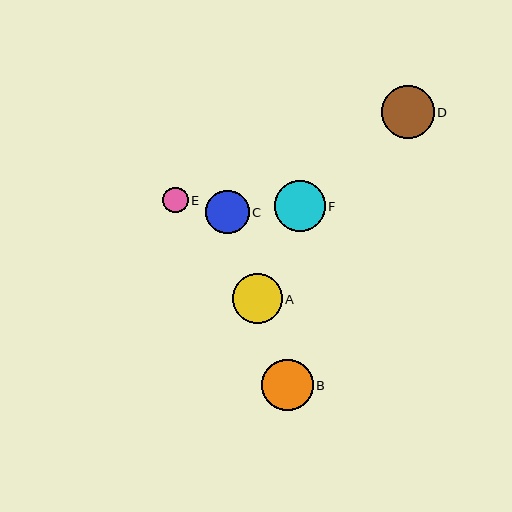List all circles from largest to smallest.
From largest to smallest: D, B, F, A, C, E.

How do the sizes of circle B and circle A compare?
Circle B and circle A are approximately the same size.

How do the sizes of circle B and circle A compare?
Circle B and circle A are approximately the same size.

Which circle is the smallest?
Circle E is the smallest with a size of approximately 25 pixels.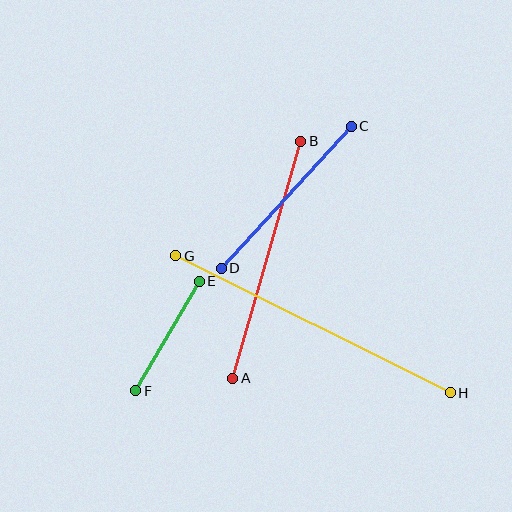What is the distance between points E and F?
The distance is approximately 126 pixels.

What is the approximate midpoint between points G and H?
The midpoint is at approximately (313, 324) pixels.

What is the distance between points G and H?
The distance is approximately 307 pixels.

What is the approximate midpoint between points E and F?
The midpoint is at approximately (167, 336) pixels.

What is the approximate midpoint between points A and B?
The midpoint is at approximately (267, 260) pixels.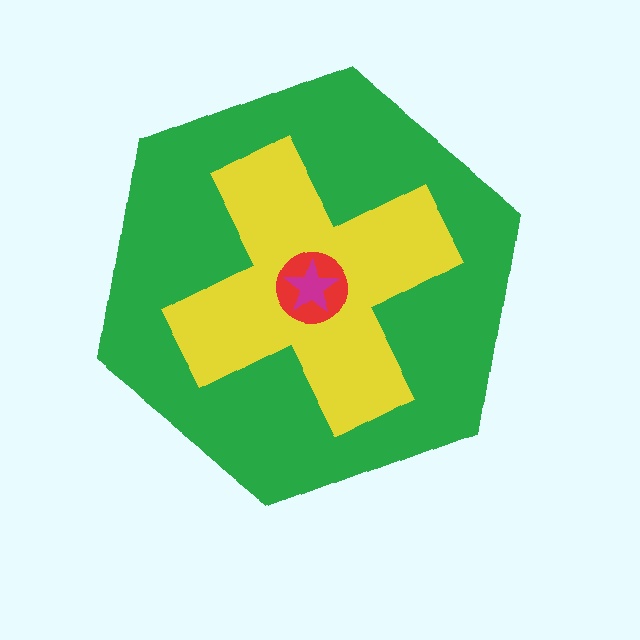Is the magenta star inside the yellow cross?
Yes.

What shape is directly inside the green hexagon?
The yellow cross.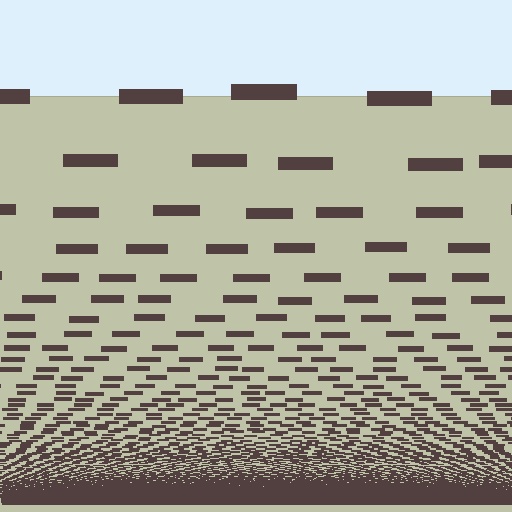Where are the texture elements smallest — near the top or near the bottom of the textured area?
Near the bottom.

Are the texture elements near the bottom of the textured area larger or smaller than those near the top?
Smaller. The gradient is inverted — elements near the bottom are smaller and denser.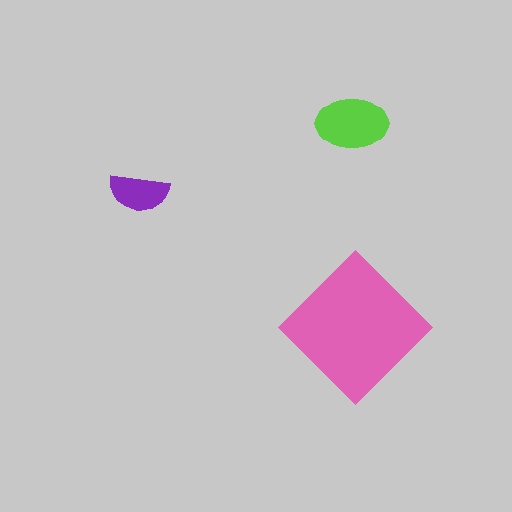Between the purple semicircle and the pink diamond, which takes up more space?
The pink diamond.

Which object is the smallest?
The purple semicircle.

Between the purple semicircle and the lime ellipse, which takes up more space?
The lime ellipse.